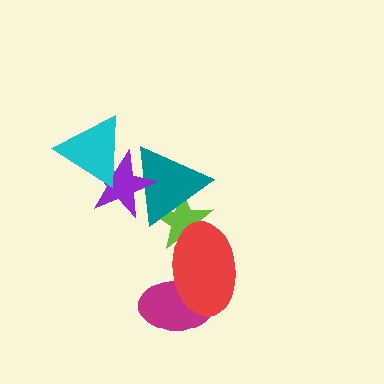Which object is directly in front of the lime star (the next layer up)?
The teal triangle is directly in front of the lime star.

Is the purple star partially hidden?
Yes, it is partially covered by another shape.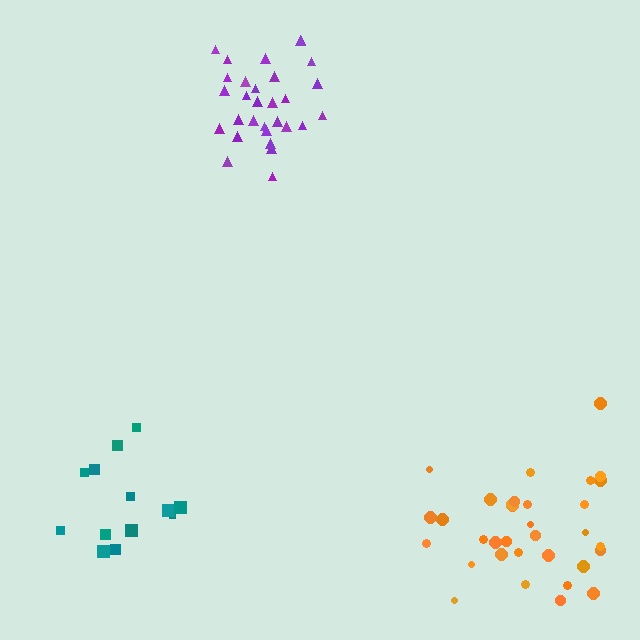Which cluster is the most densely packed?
Purple.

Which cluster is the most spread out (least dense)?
Teal.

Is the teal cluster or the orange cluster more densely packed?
Orange.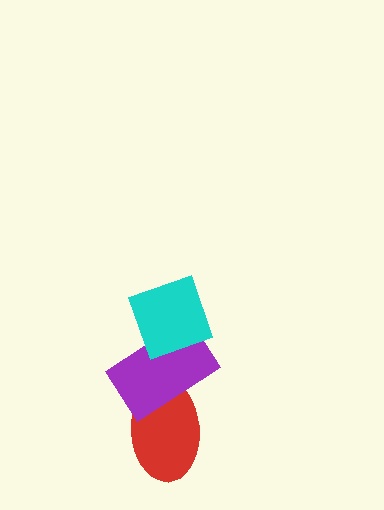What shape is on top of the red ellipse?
The purple rectangle is on top of the red ellipse.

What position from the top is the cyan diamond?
The cyan diamond is 1st from the top.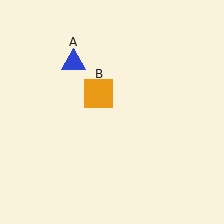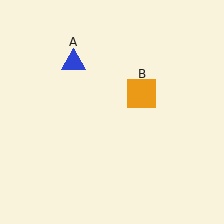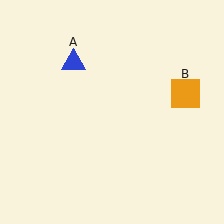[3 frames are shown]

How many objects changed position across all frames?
1 object changed position: orange square (object B).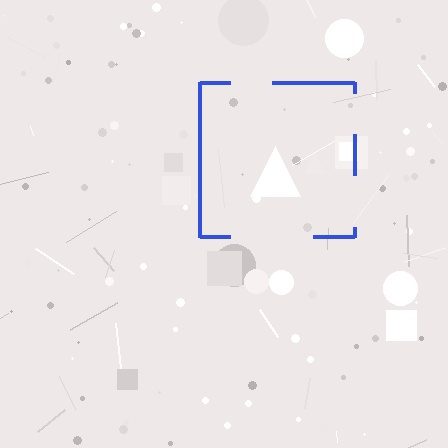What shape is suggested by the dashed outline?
The dashed outline suggests a square.